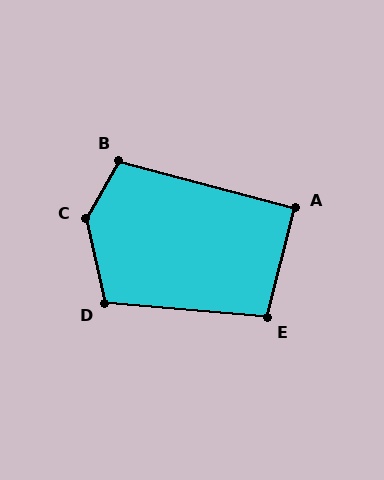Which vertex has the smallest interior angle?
A, at approximately 91 degrees.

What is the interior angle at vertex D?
Approximately 107 degrees (obtuse).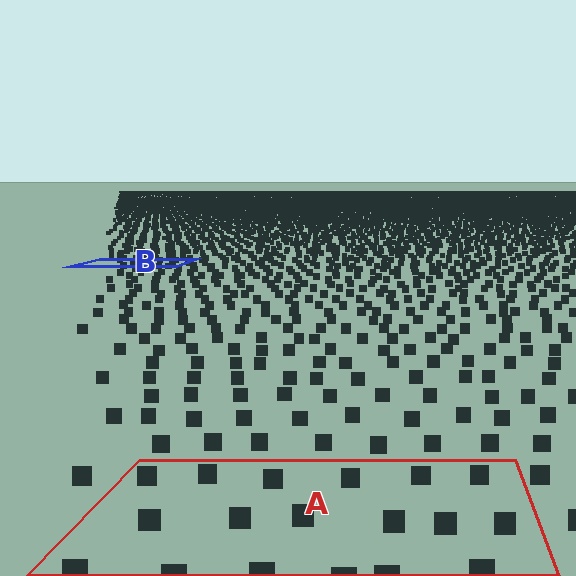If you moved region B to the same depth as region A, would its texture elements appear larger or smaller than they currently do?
They would appear larger. At a closer depth, the same texture elements are projected at a bigger on-screen size.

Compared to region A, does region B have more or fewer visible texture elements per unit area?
Region B has more texture elements per unit area — they are packed more densely because it is farther away.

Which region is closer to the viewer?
Region A is closer. The texture elements there are larger and more spread out.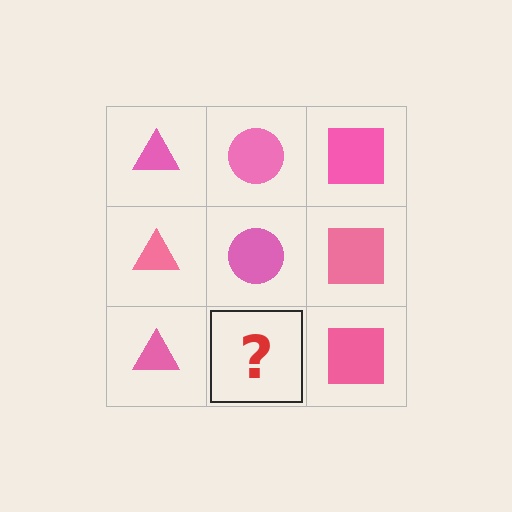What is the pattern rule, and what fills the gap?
The rule is that each column has a consistent shape. The gap should be filled with a pink circle.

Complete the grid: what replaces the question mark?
The question mark should be replaced with a pink circle.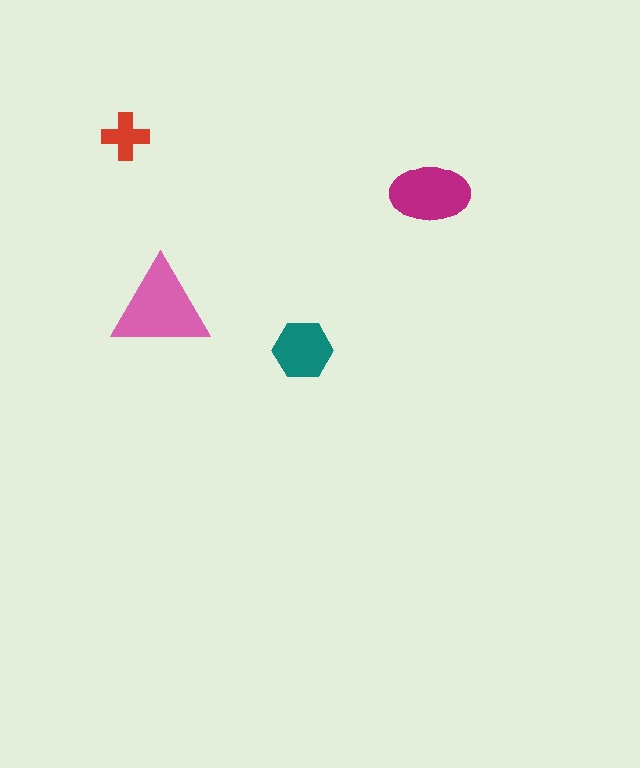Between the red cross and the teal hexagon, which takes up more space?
The teal hexagon.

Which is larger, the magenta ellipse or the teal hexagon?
The magenta ellipse.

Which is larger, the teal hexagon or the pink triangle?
The pink triangle.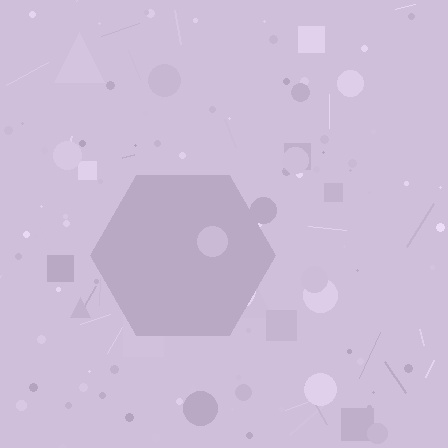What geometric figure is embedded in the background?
A hexagon is embedded in the background.